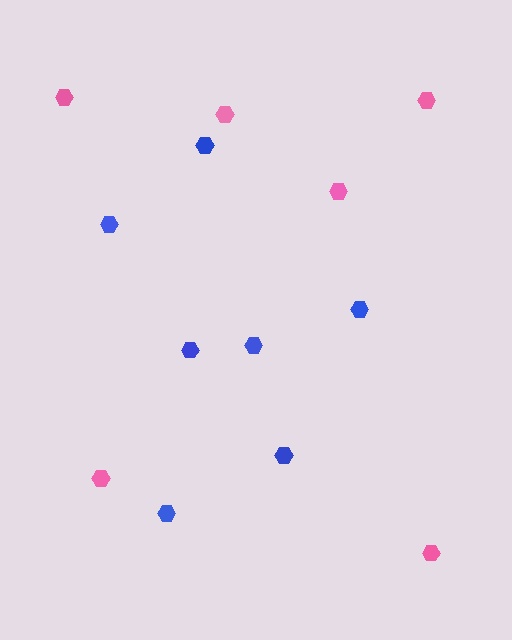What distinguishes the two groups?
There are 2 groups: one group of pink hexagons (6) and one group of blue hexagons (7).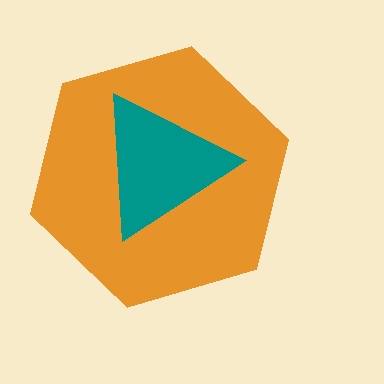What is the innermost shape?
The teal triangle.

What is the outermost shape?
The orange hexagon.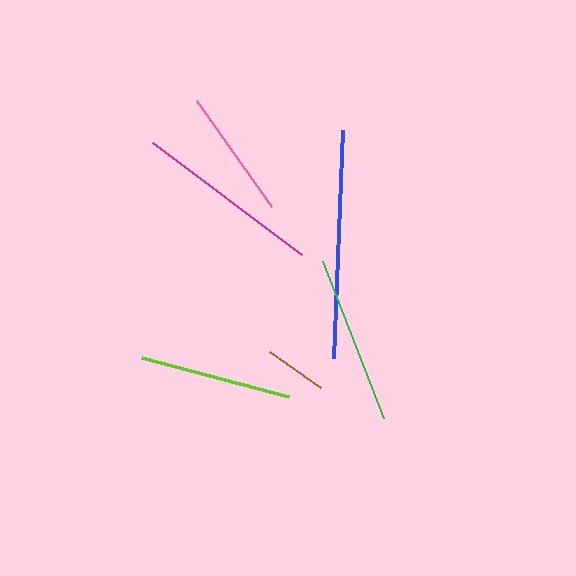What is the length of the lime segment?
The lime segment is approximately 152 pixels long.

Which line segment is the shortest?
The brown line is the shortest at approximately 62 pixels.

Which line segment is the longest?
The blue line is the longest at approximately 228 pixels.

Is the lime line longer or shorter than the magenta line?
The magenta line is longer than the lime line.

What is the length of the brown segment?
The brown segment is approximately 62 pixels long.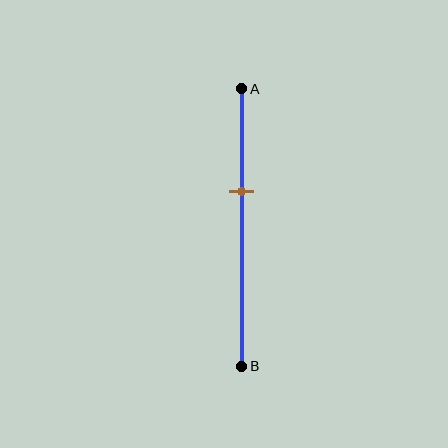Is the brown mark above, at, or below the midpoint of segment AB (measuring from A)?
The brown mark is above the midpoint of segment AB.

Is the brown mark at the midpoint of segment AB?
No, the mark is at about 35% from A, not at the 50% midpoint.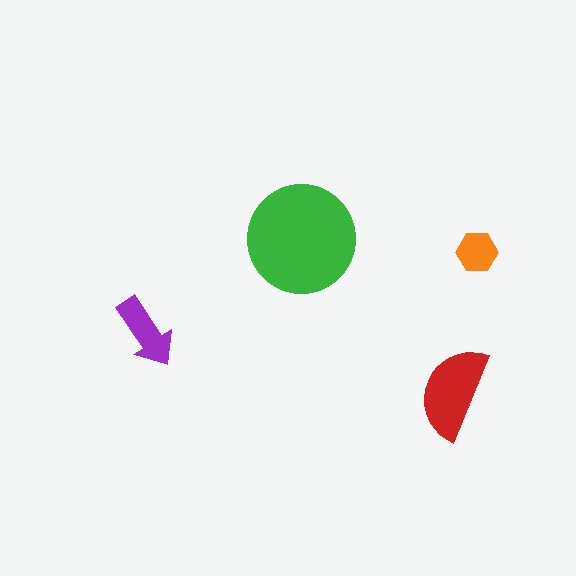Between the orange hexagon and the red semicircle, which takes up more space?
The red semicircle.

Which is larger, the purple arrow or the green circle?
The green circle.